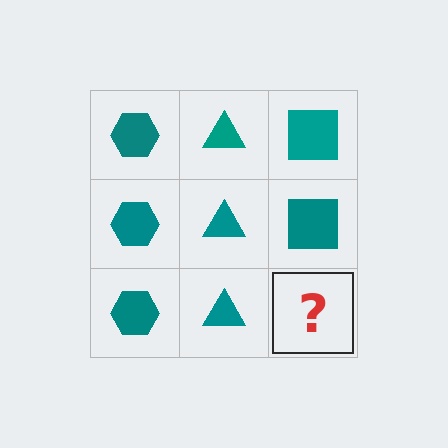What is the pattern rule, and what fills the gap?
The rule is that each column has a consistent shape. The gap should be filled with a teal square.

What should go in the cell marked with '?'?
The missing cell should contain a teal square.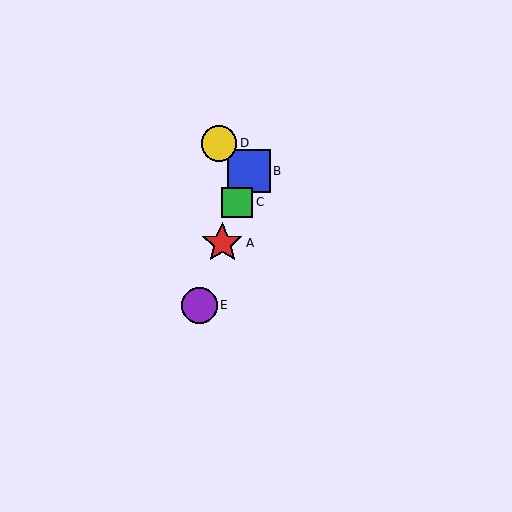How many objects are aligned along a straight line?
4 objects (A, B, C, E) are aligned along a straight line.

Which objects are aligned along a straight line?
Objects A, B, C, E are aligned along a straight line.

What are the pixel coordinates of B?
Object B is at (249, 171).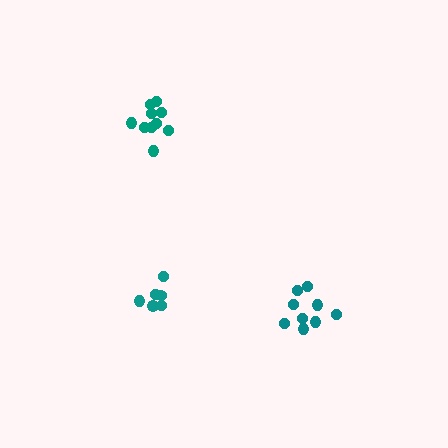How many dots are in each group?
Group 1: 9 dots, Group 2: 10 dots, Group 3: 6 dots (25 total).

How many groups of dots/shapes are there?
There are 3 groups.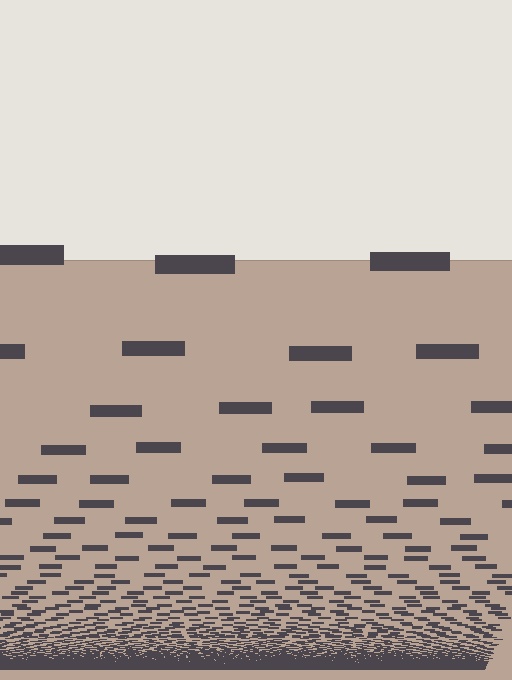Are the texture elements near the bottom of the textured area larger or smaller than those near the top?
Smaller. The gradient is inverted — elements near the bottom are smaller and denser.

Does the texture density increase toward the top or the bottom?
Density increases toward the bottom.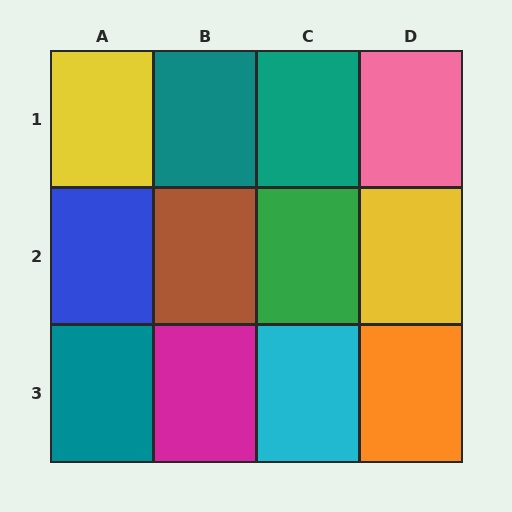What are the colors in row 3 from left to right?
Teal, magenta, cyan, orange.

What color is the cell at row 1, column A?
Yellow.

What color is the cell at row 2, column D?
Yellow.